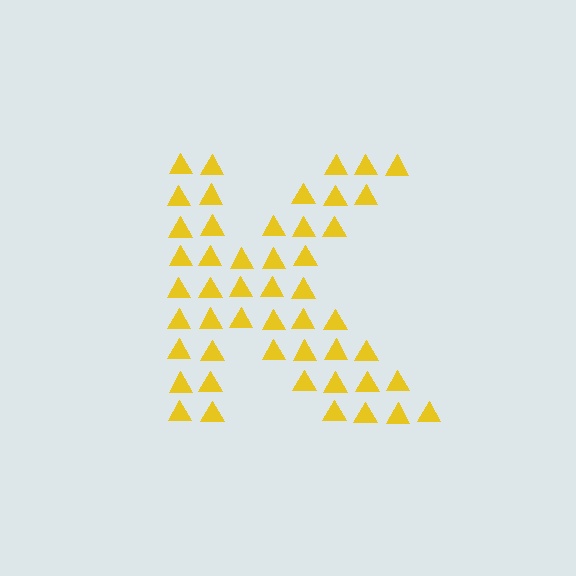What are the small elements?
The small elements are triangles.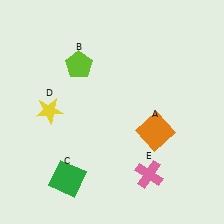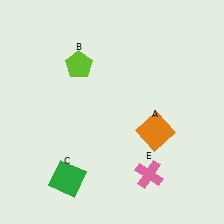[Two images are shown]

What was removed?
The yellow star (D) was removed in Image 2.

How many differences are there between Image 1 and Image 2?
There is 1 difference between the two images.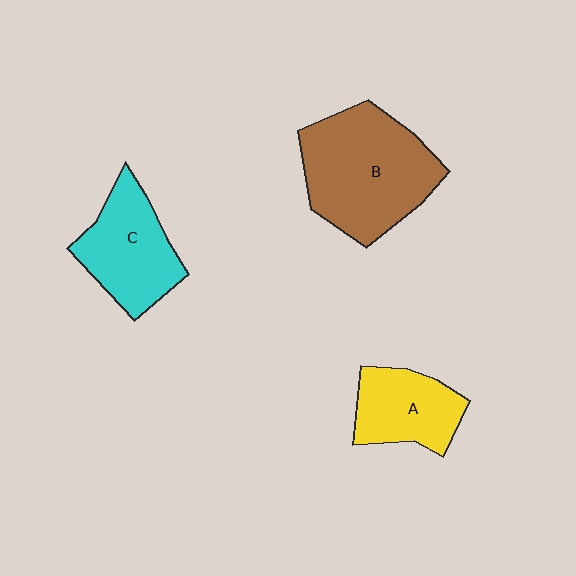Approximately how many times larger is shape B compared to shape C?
Approximately 1.5 times.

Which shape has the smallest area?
Shape A (yellow).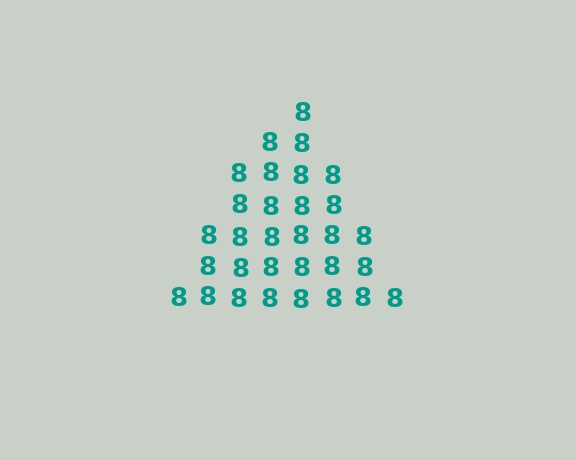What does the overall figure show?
The overall figure shows a triangle.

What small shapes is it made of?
It is made of small digit 8's.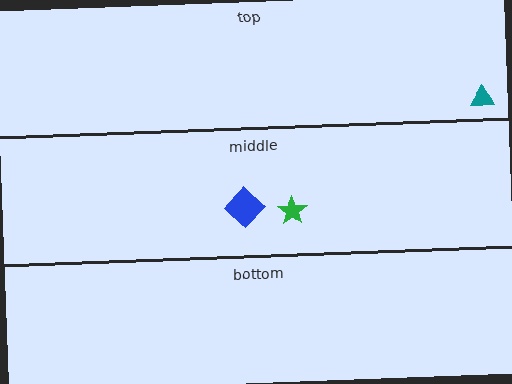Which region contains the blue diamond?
The middle region.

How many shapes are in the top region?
1.